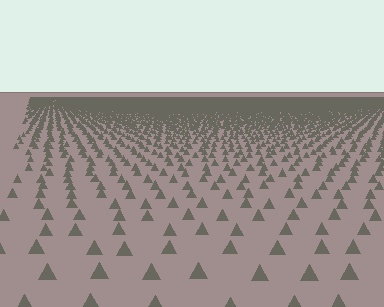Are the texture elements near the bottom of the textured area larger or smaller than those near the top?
Larger. Near the bottom, elements are closer to the viewer and appear at a bigger on-screen size.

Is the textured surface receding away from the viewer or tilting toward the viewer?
The surface is receding away from the viewer. Texture elements get smaller and denser toward the top.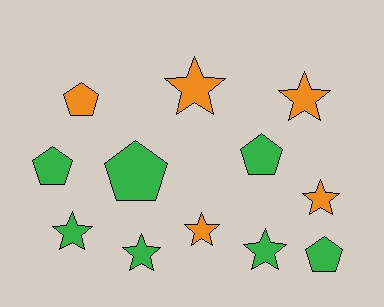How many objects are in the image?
There are 12 objects.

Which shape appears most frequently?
Star, with 7 objects.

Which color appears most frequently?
Green, with 7 objects.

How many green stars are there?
There are 3 green stars.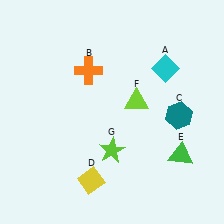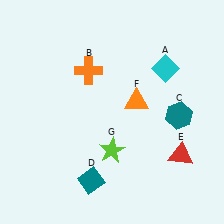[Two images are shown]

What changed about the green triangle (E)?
In Image 1, E is green. In Image 2, it changed to red.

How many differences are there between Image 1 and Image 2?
There are 3 differences between the two images.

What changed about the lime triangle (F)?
In Image 1, F is lime. In Image 2, it changed to orange.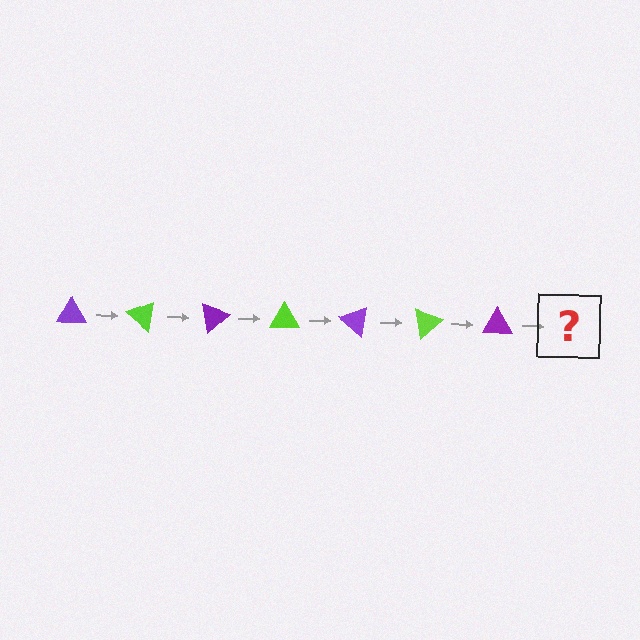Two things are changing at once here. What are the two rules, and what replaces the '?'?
The two rules are that it rotates 40 degrees each step and the color cycles through purple and lime. The '?' should be a lime triangle, rotated 280 degrees from the start.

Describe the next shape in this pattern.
It should be a lime triangle, rotated 280 degrees from the start.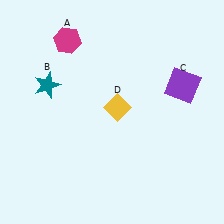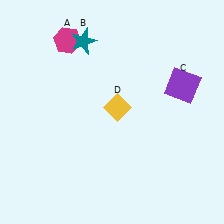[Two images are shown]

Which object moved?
The teal star (B) moved up.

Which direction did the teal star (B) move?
The teal star (B) moved up.